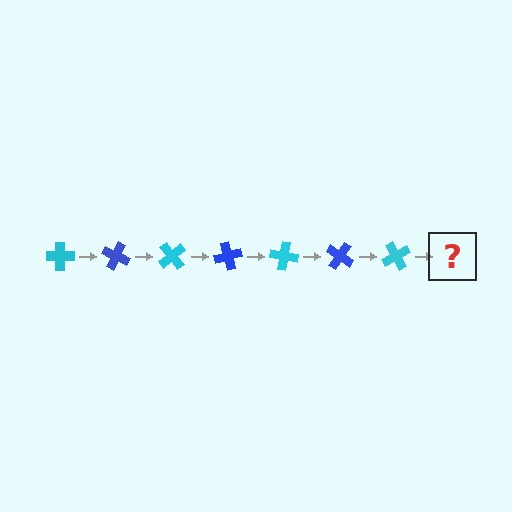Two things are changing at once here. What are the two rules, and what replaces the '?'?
The two rules are that it rotates 25 degrees each step and the color cycles through cyan and blue. The '?' should be a blue cross, rotated 175 degrees from the start.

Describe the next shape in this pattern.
It should be a blue cross, rotated 175 degrees from the start.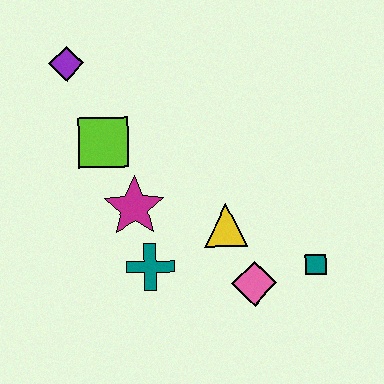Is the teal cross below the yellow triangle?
Yes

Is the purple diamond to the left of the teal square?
Yes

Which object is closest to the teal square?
The pink diamond is closest to the teal square.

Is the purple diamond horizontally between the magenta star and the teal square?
No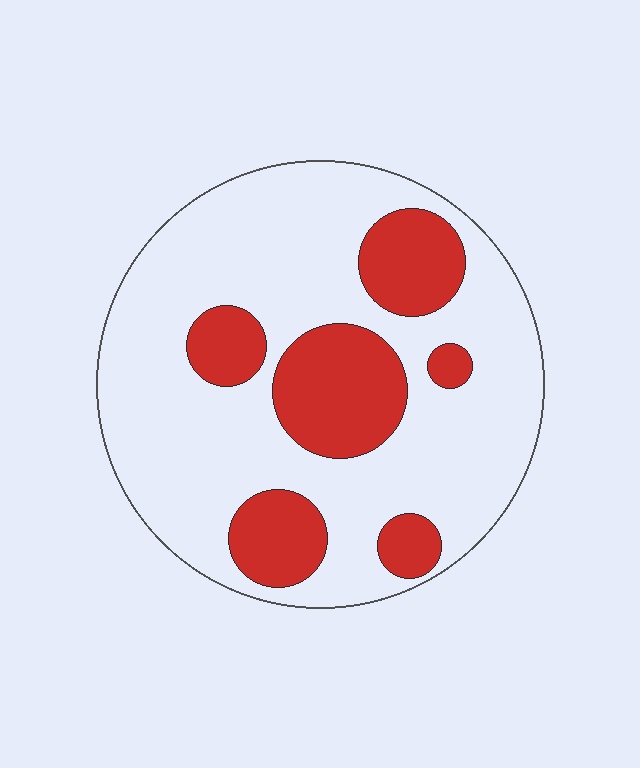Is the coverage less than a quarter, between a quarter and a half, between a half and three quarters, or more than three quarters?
Between a quarter and a half.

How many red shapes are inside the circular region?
6.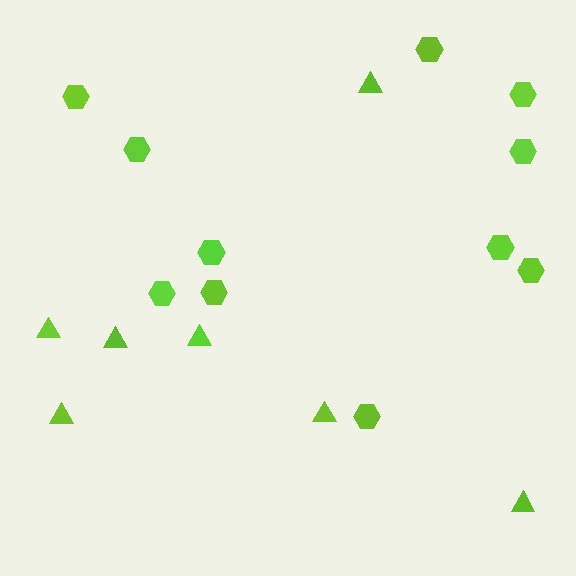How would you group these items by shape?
There are 2 groups: one group of triangles (7) and one group of hexagons (11).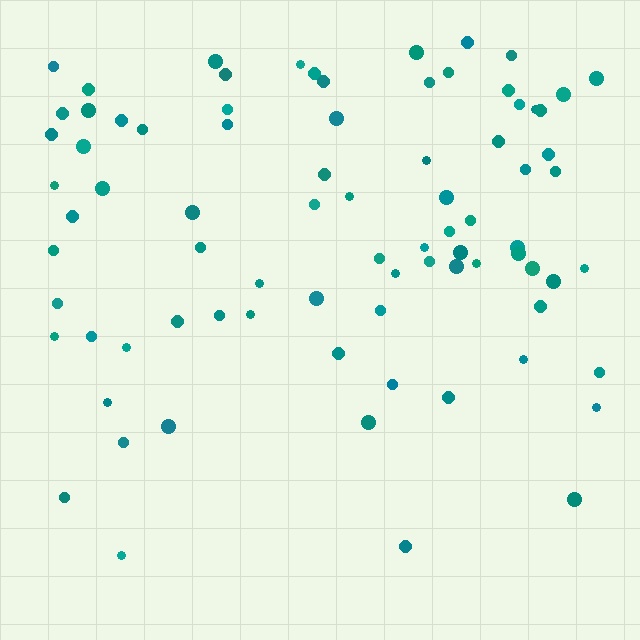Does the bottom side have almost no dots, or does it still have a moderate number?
Still a moderate number, just noticeably fewer than the top.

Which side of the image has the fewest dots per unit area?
The bottom.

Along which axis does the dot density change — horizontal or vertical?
Vertical.